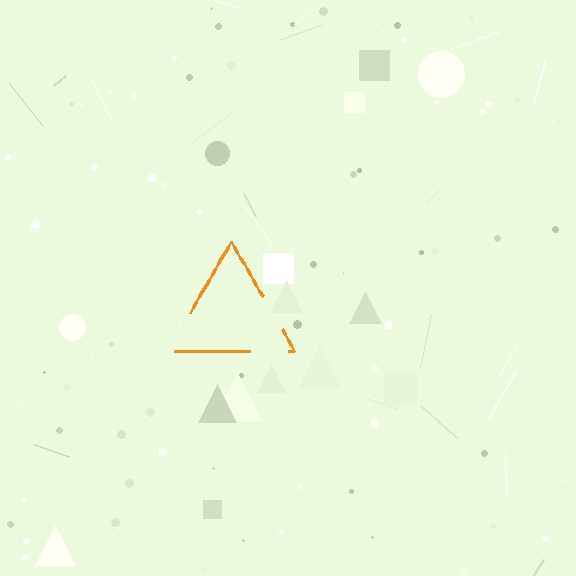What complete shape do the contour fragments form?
The contour fragments form a triangle.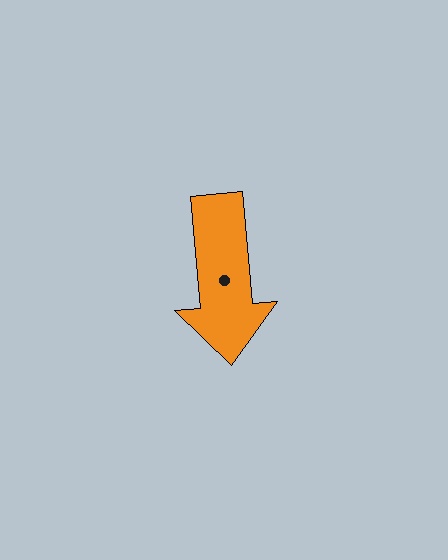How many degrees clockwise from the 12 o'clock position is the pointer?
Approximately 175 degrees.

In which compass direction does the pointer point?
South.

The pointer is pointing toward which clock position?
Roughly 6 o'clock.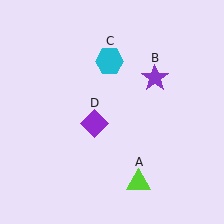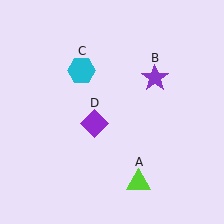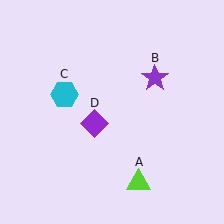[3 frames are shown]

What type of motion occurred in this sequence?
The cyan hexagon (object C) rotated counterclockwise around the center of the scene.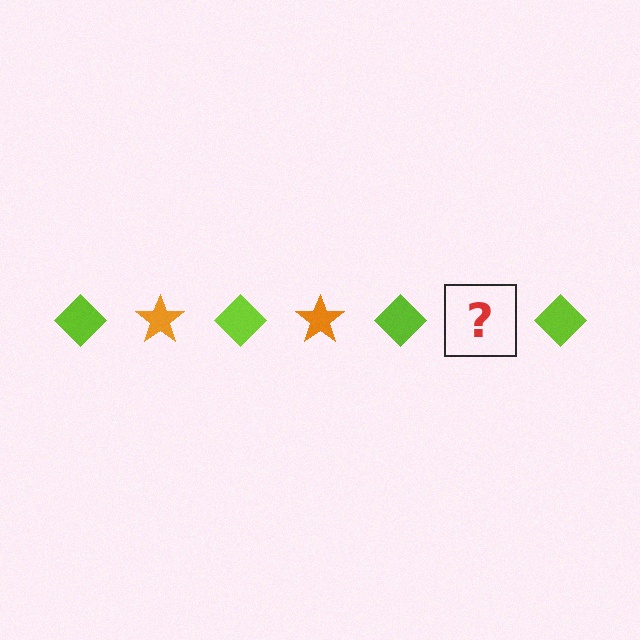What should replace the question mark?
The question mark should be replaced with an orange star.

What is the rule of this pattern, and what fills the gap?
The rule is that the pattern alternates between lime diamond and orange star. The gap should be filled with an orange star.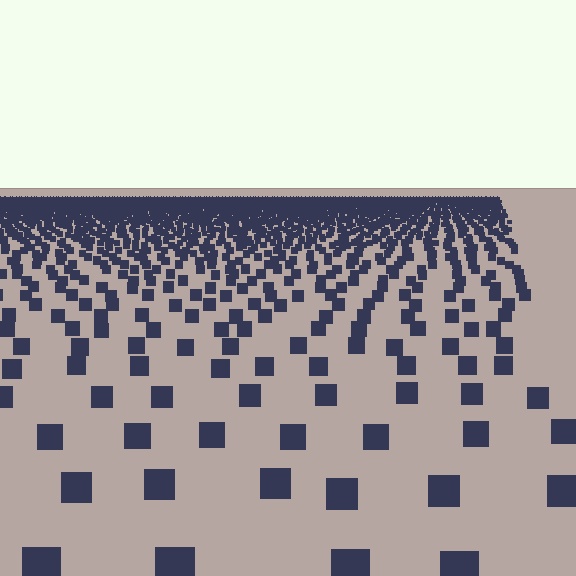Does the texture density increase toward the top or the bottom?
Density increases toward the top.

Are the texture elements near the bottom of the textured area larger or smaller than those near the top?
Larger. Near the bottom, elements are closer to the viewer and appear at a bigger on-screen size.